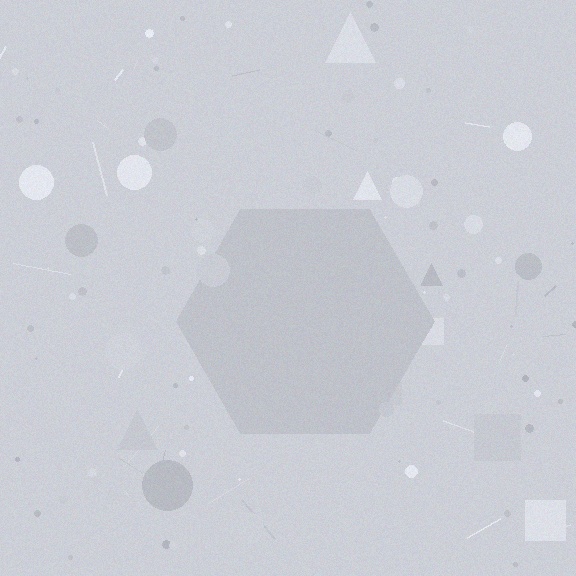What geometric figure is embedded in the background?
A hexagon is embedded in the background.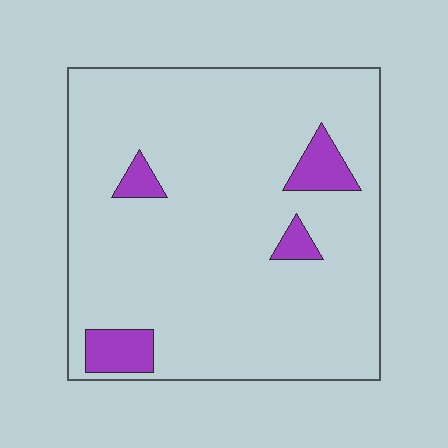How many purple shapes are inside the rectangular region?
4.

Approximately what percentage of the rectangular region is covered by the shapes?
Approximately 10%.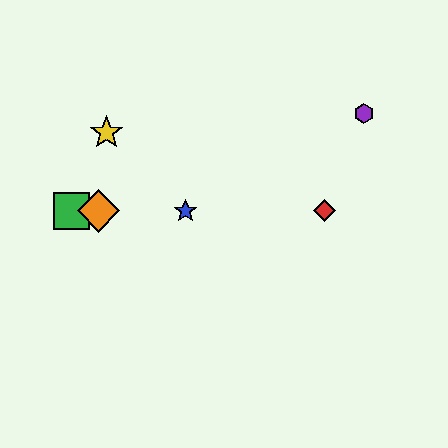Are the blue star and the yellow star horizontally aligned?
No, the blue star is at y≈211 and the yellow star is at y≈133.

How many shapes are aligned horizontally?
4 shapes (the red diamond, the blue star, the green square, the orange diamond) are aligned horizontally.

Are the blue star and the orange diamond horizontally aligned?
Yes, both are at y≈211.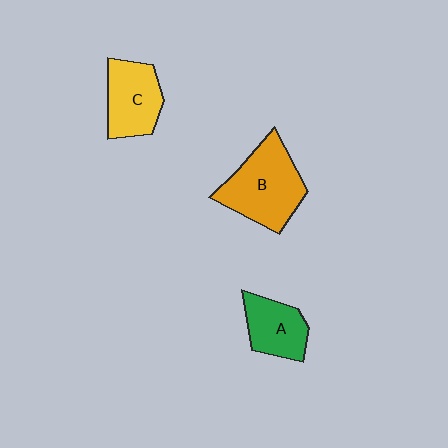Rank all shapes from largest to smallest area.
From largest to smallest: B (orange), C (yellow), A (green).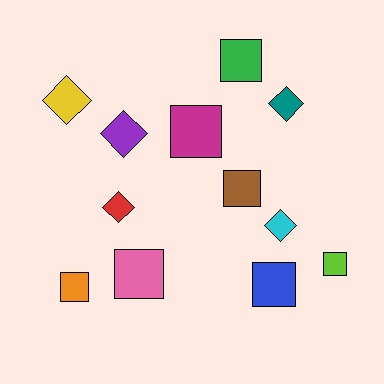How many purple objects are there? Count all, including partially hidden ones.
There is 1 purple object.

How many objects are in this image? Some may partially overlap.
There are 12 objects.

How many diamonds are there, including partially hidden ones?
There are 5 diamonds.